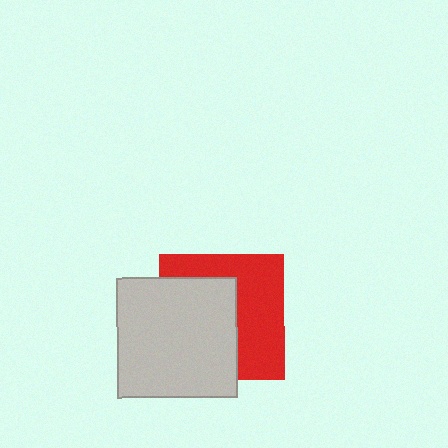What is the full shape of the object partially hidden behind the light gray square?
The partially hidden object is a red square.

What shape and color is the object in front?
The object in front is a light gray square.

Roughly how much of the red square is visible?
About half of it is visible (roughly 49%).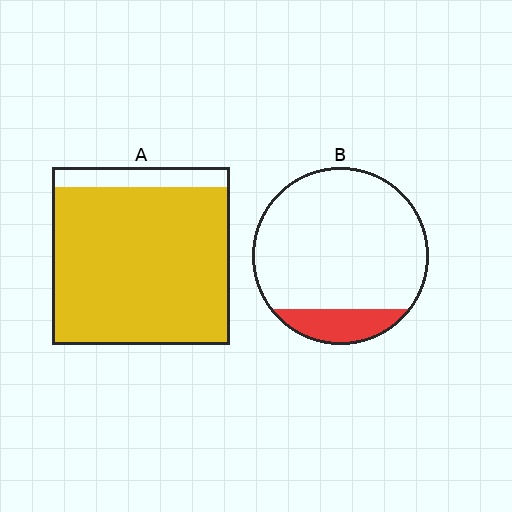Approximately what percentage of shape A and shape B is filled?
A is approximately 90% and B is approximately 15%.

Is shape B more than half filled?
No.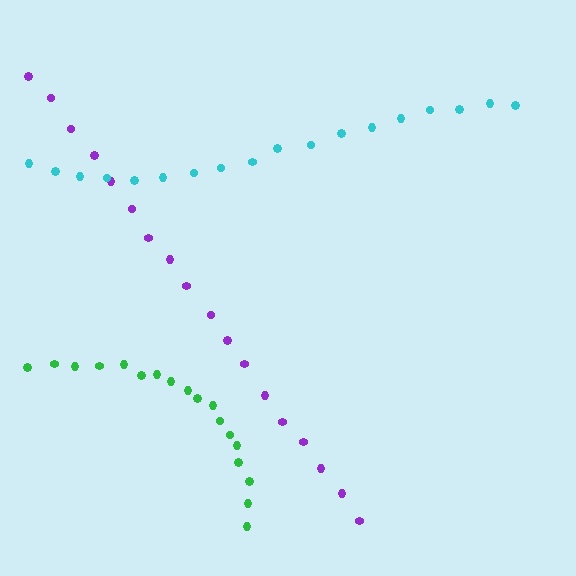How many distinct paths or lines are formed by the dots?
There are 3 distinct paths.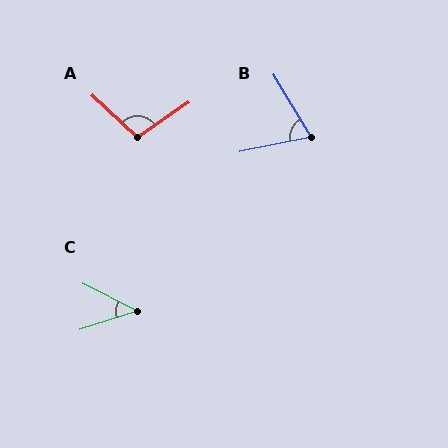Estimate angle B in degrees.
Approximately 71 degrees.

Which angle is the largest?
A, at approximately 102 degrees.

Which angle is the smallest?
C, at approximately 44 degrees.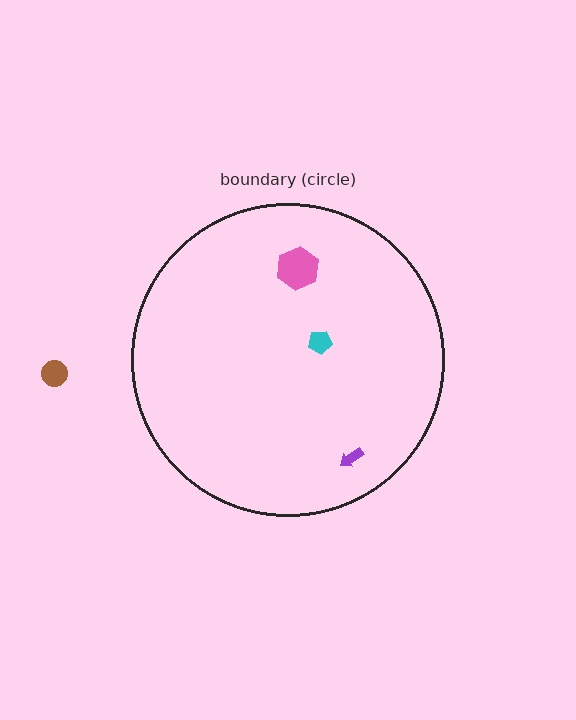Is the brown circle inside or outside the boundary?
Outside.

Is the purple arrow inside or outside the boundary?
Inside.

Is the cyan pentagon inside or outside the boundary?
Inside.